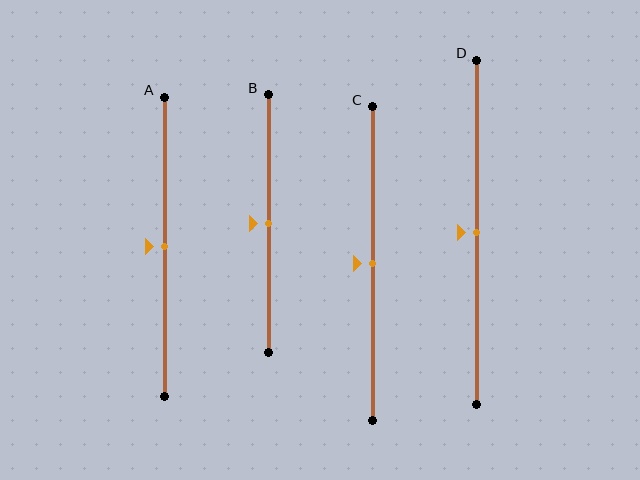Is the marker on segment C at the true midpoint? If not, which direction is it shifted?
Yes, the marker on segment C is at the true midpoint.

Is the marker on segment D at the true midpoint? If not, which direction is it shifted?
Yes, the marker on segment D is at the true midpoint.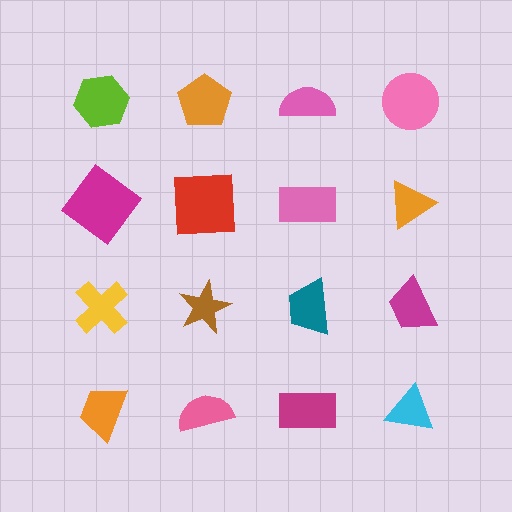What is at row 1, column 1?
A lime hexagon.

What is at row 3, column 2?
A brown star.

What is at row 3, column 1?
A yellow cross.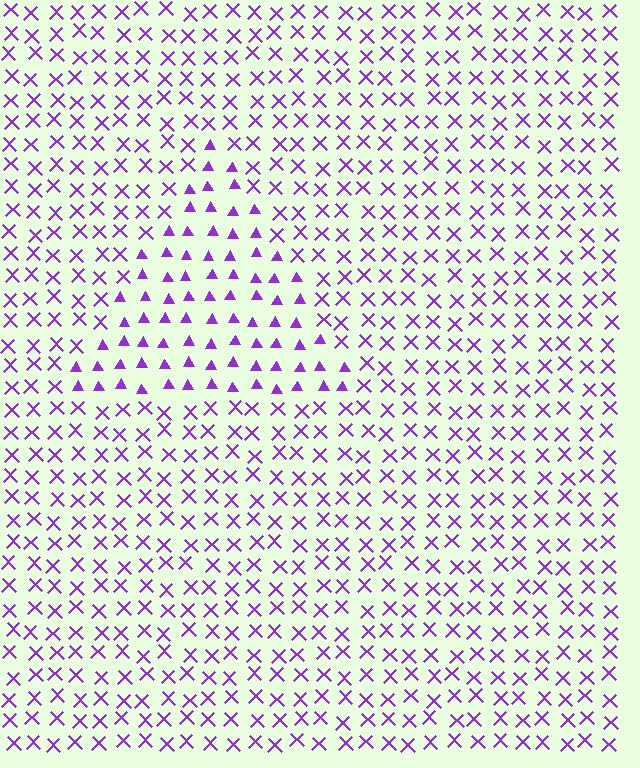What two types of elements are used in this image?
The image uses triangles inside the triangle region and X marks outside it.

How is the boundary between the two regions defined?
The boundary is defined by a change in element shape: triangles inside vs. X marks outside. All elements share the same color and spacing.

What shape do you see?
I see a triangle.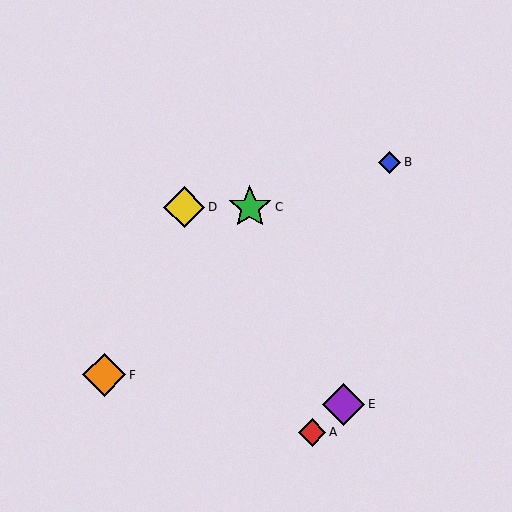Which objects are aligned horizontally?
Objects C, D are aligned horizontally.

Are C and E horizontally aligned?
No, C is at y≈207 and E is at y≈404.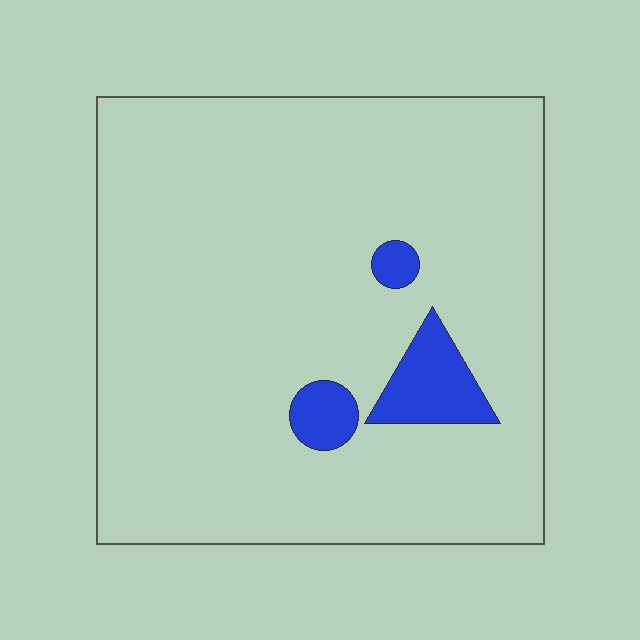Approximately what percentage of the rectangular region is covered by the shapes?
Approximately 5%.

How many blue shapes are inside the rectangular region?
3.